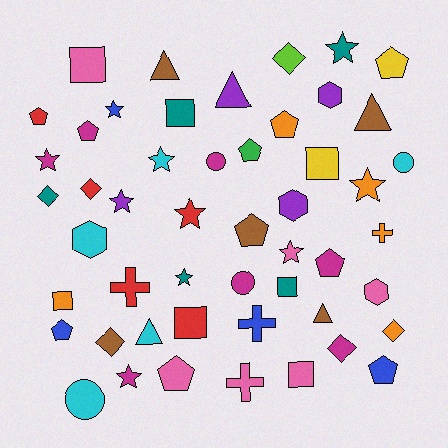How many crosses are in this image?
There are 4 crosses.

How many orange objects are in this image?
There are 5 orange objects.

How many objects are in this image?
There are 50 objects.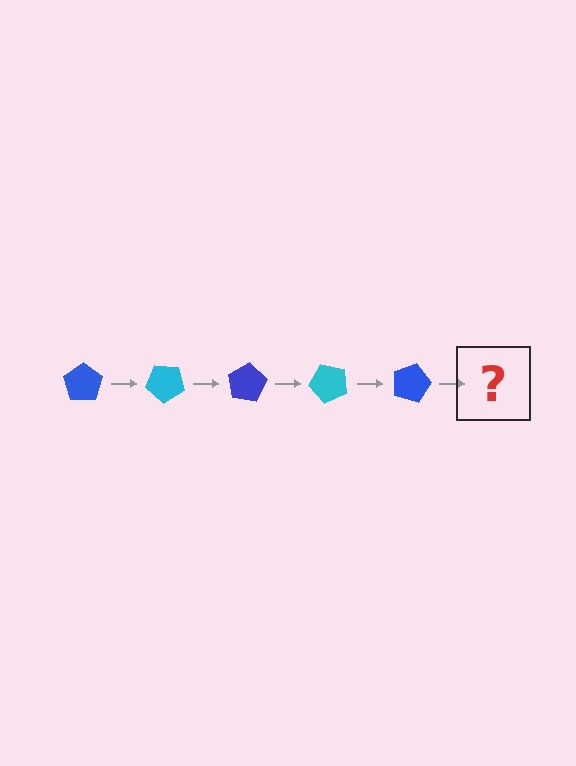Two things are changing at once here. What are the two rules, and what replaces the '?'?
The two rules are that it rotates 40 degrees each step and the color cycles through blue and cyan. The '?' should be a cyan pentagon, rotated 200 degrees from the start.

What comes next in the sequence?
The next element should be a cyan pentagon, rotated 200 degrees from the start.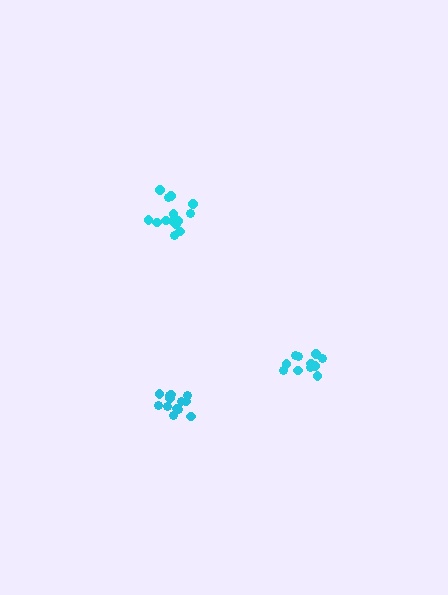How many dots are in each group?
Group 1: 14 dots, Group 2: 13 dots, Group 3: 11 dots (38 total).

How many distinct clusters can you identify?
There are 3 distinct clusters.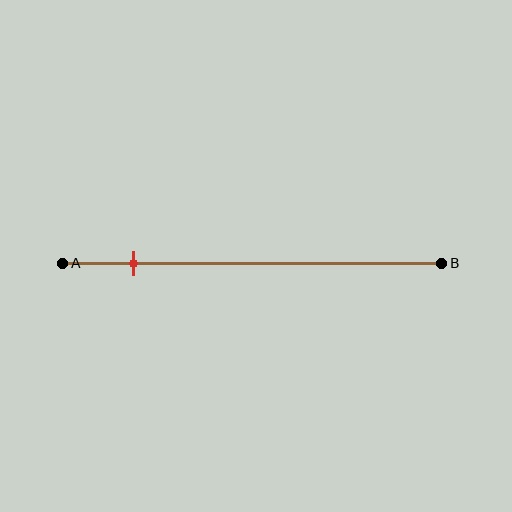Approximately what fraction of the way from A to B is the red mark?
The red mark is approximately 20% of the way from A to B.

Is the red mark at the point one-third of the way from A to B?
No, the mark is at about 20% from A, not at the 33% one-third point.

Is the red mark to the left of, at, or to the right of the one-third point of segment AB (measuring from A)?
The red mark is to the left of the one-third point of segment AB.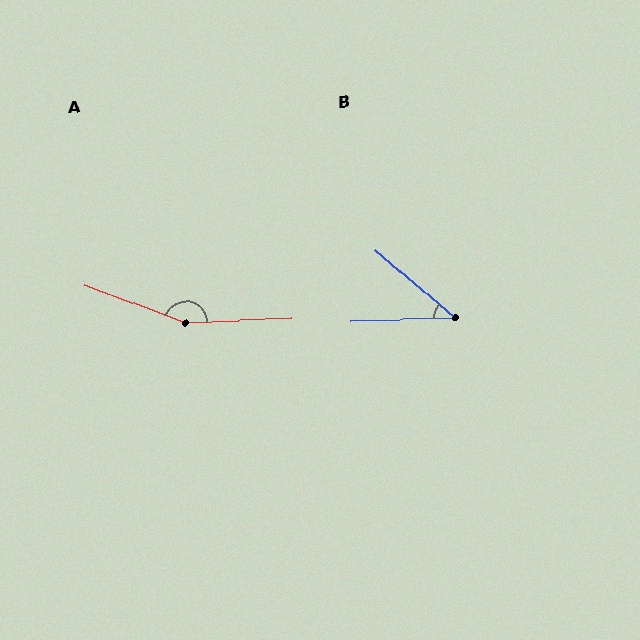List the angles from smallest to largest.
B (43°), A (157°).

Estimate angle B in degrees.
Approximately 43 degrees.